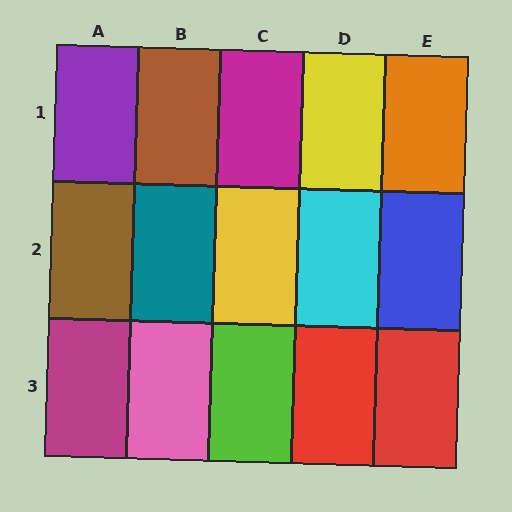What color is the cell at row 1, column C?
Magenta.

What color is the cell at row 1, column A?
Purple.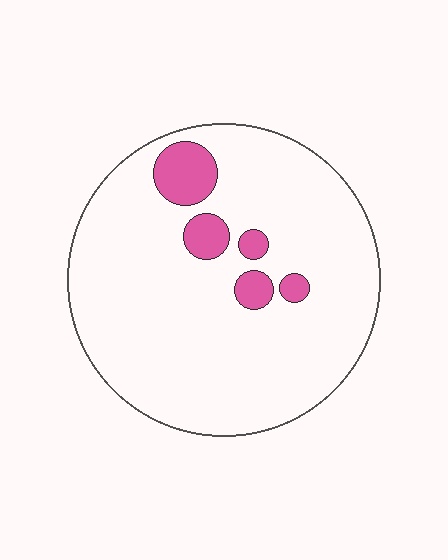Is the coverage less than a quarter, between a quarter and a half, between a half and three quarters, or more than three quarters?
Less than a quarter.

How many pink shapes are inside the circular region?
5.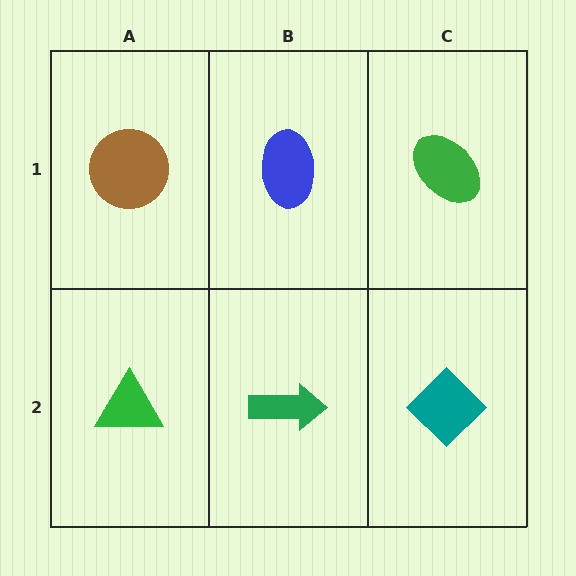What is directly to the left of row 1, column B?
A brown circle.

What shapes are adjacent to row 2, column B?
A blue ellipse (row 1, column B), a green triangle (row 2, column A), a teal diamond (row 2, column C).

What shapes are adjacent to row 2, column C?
A green ellipse (row 1, column C), a green arrow (row 2, column B).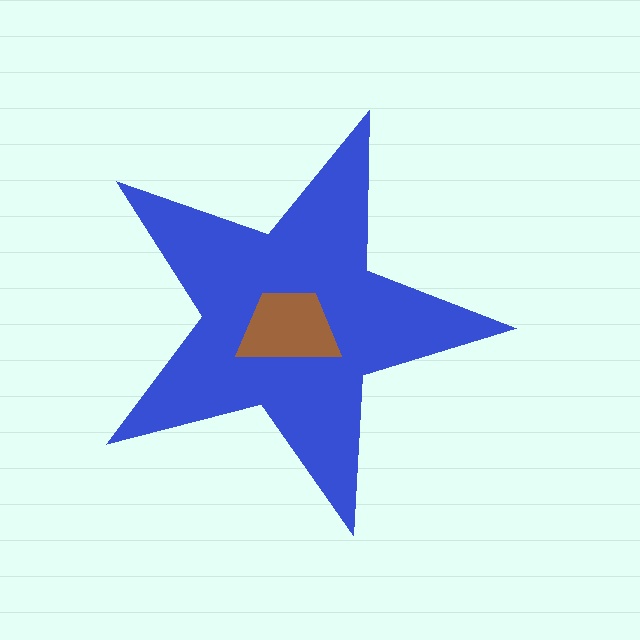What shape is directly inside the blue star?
The brown trapezoid.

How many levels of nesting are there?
2.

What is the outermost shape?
The blue star.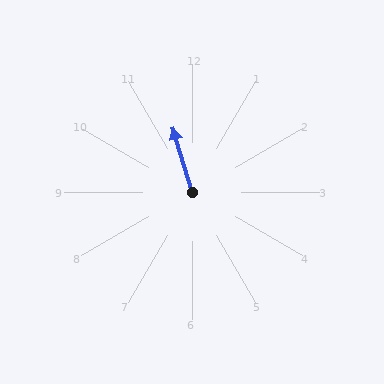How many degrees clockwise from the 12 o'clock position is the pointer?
Approximately 344 degrees.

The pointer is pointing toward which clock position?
Roughly 11 o'clock.